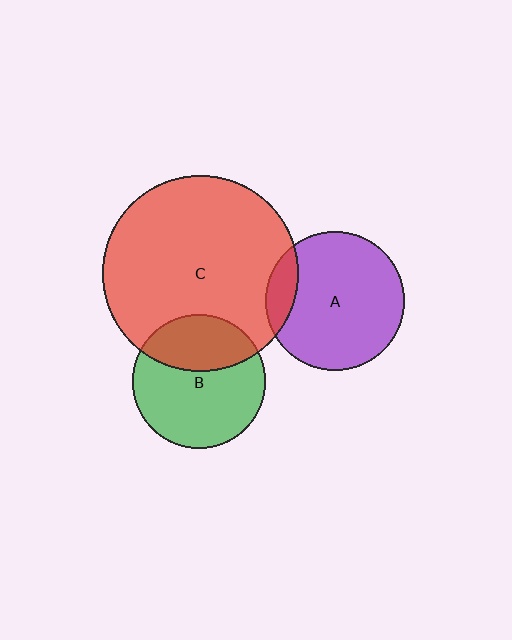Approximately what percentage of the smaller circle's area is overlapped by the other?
Approximately 15%.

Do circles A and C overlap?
Yes.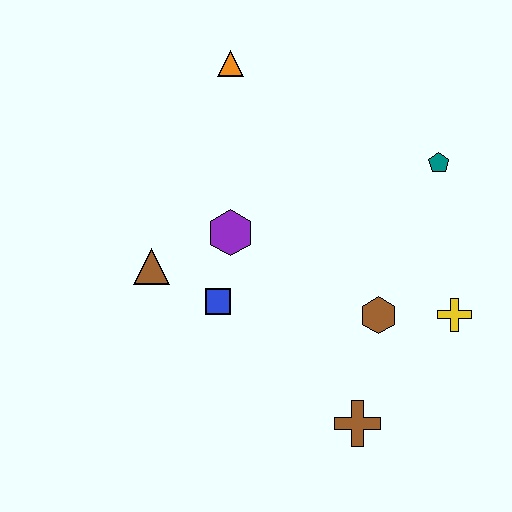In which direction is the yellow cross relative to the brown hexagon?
The yellow cross is to the right of the brown hexagon.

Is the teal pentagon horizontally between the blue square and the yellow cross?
Yes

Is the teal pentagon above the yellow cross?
Yes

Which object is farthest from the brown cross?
The orange triangle is farthest from the brown cross.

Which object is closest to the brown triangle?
The blue square is closest to the brown triangle.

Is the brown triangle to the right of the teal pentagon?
No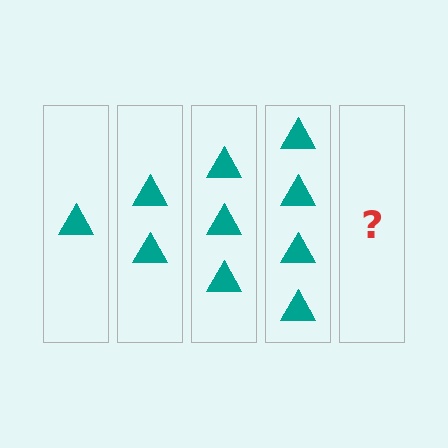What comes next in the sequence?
The next element should be 5 triangles.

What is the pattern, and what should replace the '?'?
The pattern is that each step adds one more triangle. The '?' should be 5 triangles.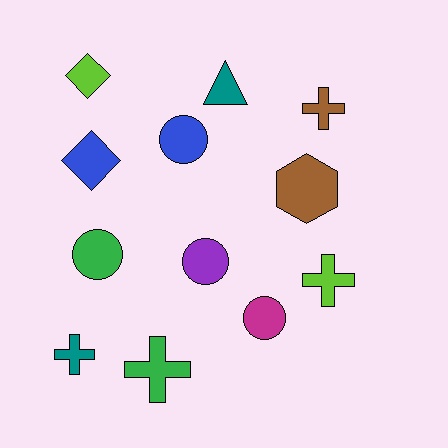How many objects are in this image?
There are 12 objects.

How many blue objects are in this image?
There are 2 blue objects.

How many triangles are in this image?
There is 1 triangle.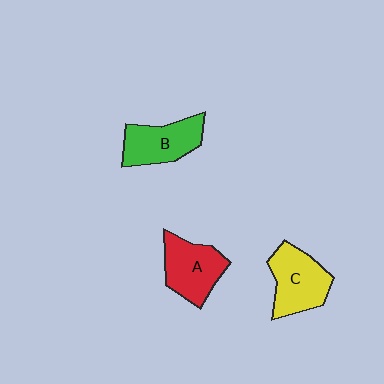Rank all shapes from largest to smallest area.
From largest to smallest: C (yellow), A (red), B (green).